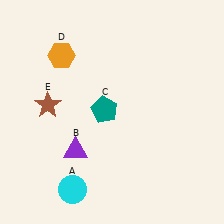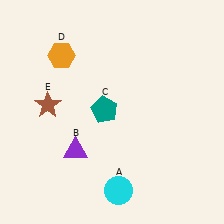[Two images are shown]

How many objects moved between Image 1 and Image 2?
1 object moved between the two images.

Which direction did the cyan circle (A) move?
The cyan circle (A) moved right.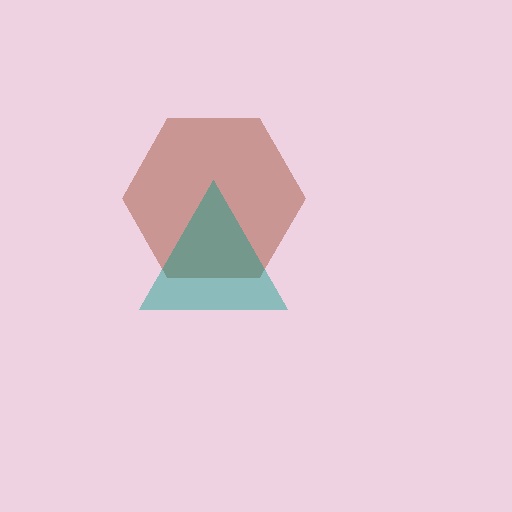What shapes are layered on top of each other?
The layered shapes are: a brown hexagon, a teal triangle.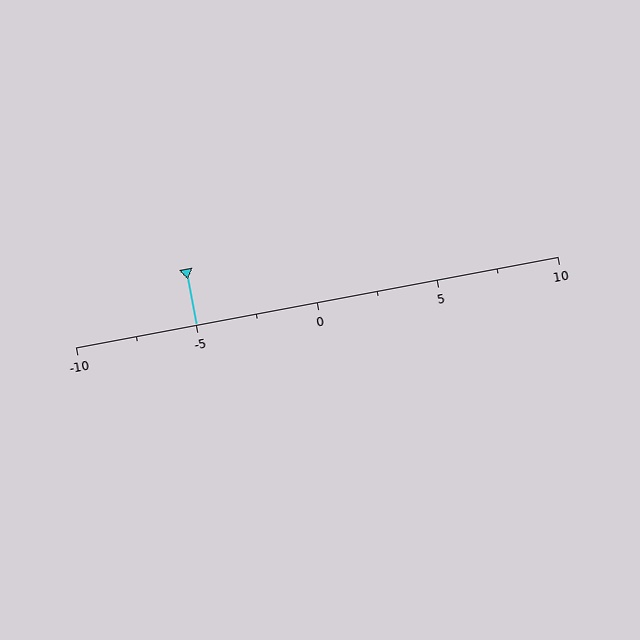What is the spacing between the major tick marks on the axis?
The major ticks are spaced 5 apart.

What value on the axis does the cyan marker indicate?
The marker indicates approximately -5.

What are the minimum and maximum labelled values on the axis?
The axis runs from -10 to 10.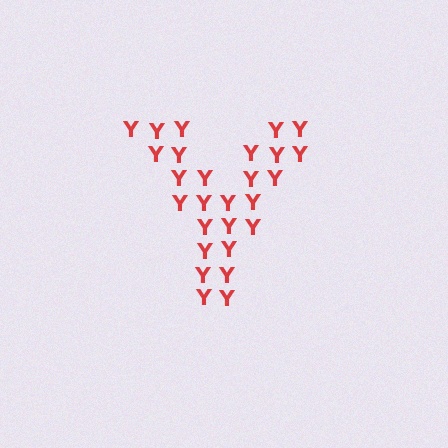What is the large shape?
The large shape is the letter Y.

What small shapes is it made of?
It is made of small letter Y's.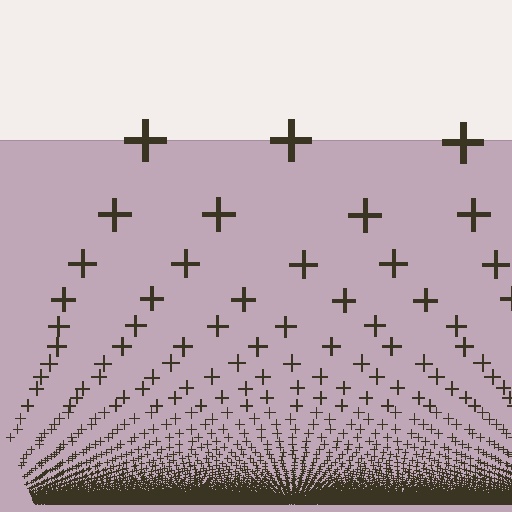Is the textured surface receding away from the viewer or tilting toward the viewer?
The surface appears to tilt toward the viewer. Texture elements get larger and sparser toward the top.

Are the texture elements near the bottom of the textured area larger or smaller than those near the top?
Smaller. The gradient is inverted — elements near the bottom are smaller and denser.